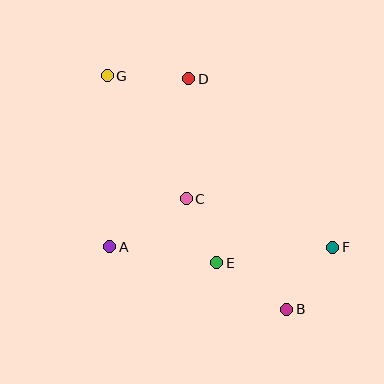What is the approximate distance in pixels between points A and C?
The distance between A and C is approximately 90 pixels.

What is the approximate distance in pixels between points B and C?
The distance between B and C is approximately 149 pixels.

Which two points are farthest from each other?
Points B and G are farthest from each other.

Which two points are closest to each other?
Points C and E are closest to each other.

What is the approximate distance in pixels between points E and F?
The distance between E and F is approximately 117 pixels.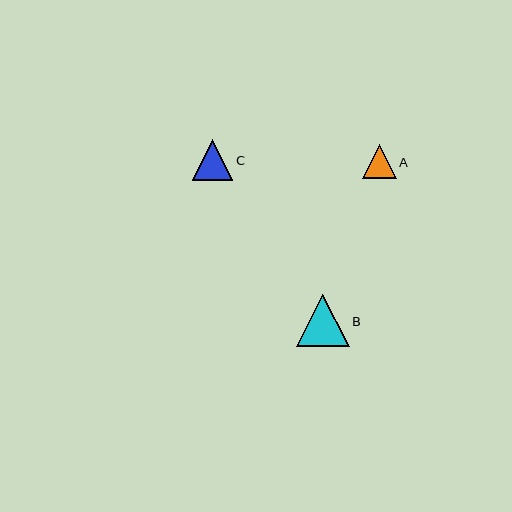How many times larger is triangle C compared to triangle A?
Triangle C is approximately 1.2 times the size of triangle A.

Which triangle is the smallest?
Triangle A is the smallest with a size of approximately 34 pixels.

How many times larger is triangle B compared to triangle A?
Triangle B is approximately 1.5 times the size of triangle A.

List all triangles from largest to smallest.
From largest to smallest: B, C, A.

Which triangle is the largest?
Triangle B is the largest with a size of approximately 53 pixels.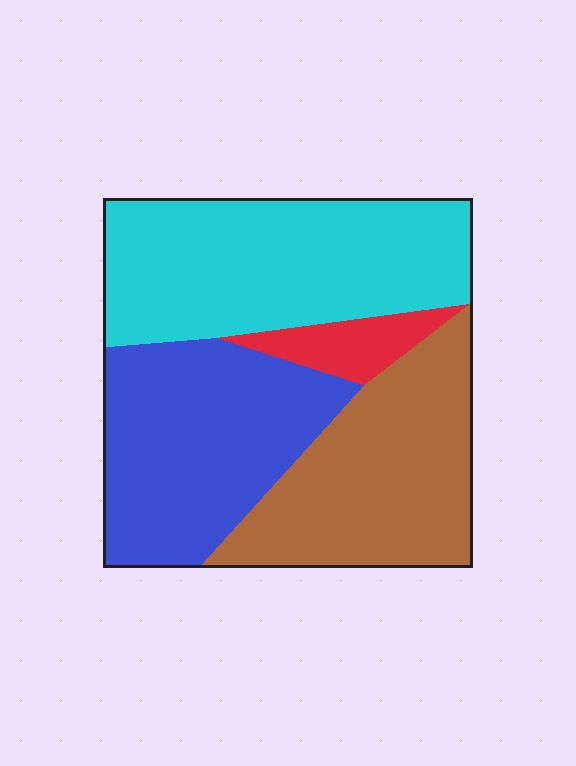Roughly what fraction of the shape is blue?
Blue covers 30% of the shape.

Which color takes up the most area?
Cyan, at roughly 35%.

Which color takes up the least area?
Red, at roughly 5%.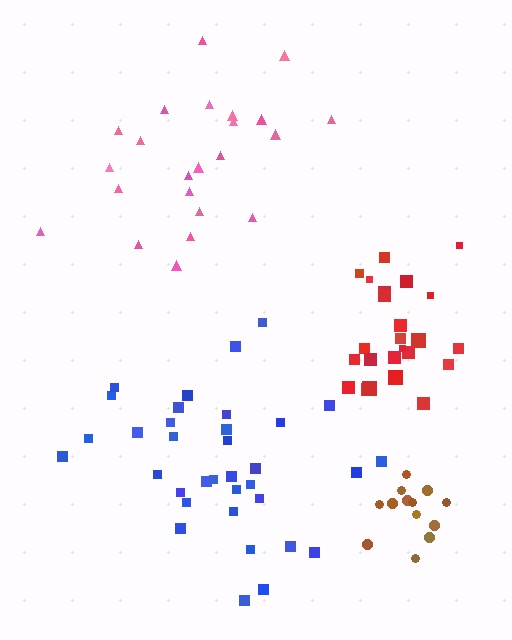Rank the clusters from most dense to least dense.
brown, red, blue, pink.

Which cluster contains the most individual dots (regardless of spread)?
Blue (35).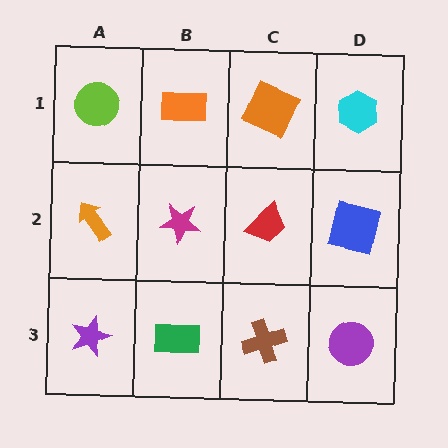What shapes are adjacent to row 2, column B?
An orange rectangle (row 1, column B), a green rectangle (row 3, column B), an orange arrow (row 2, column A), a red trapezoid (row 2, column C).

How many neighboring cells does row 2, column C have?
4.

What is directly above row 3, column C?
A red trapezoid.